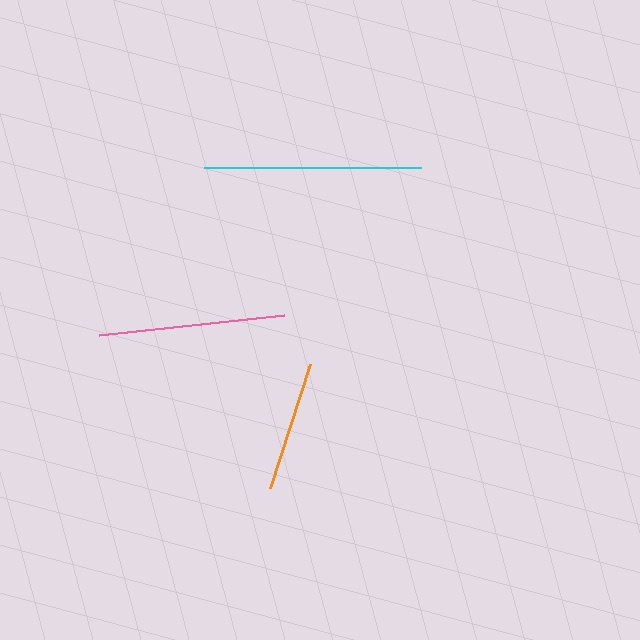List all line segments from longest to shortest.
From longest to shortest: cyan, pink, orange.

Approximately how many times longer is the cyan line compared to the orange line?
The cyan line is approximately 1.7 times the length of the orange line.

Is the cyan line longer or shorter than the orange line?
The cyan line is longer than the orange line.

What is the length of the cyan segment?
The cyan segment is approximately 217 pixels long.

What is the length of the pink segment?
The pink segment is approximately 186 pixels long.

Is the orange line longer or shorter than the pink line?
The pink line is longer than the orange line.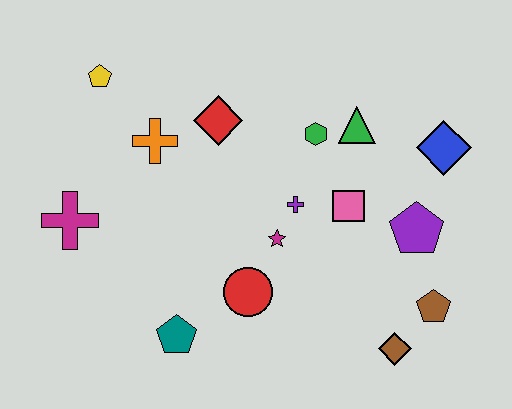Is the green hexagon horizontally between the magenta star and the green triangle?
Yes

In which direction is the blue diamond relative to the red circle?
The blue diamond is to the right of the red circle.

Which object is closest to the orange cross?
The red diamond is closest to the orange cross.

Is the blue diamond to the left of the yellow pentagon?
No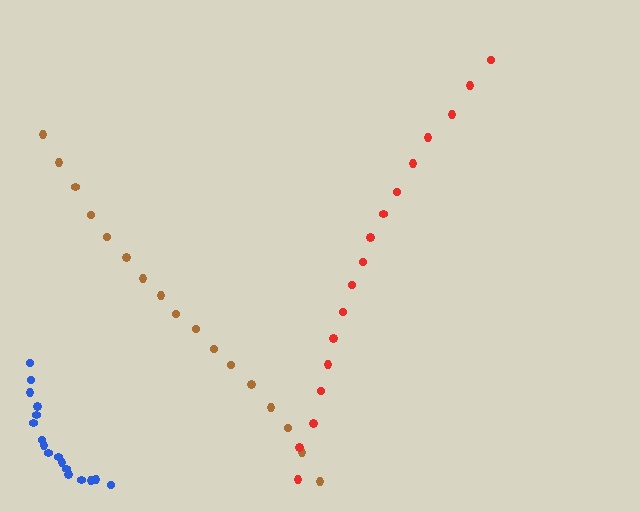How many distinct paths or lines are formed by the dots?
There are 3 distinct paths.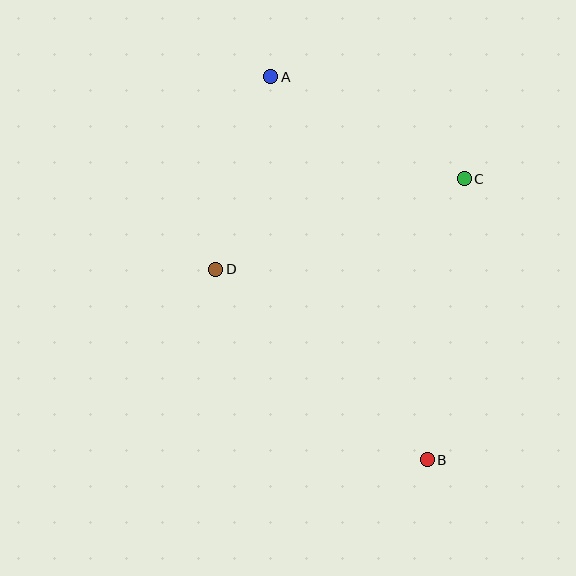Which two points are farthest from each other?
Points A and B are farthest from each other.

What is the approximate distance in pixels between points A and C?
The distance between A and C is approximately 219 pixels.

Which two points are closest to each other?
Points A and D are closest to each other.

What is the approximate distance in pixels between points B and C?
The distance between B and C is approximately 283 pixels.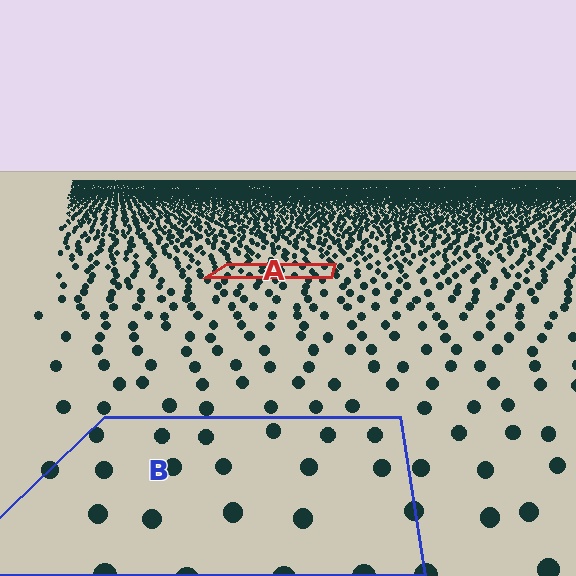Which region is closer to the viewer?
Region B is closer. The texture elements there are larger and more spread out.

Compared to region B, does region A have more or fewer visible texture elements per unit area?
Region A has more texture elements per unit area — they are packed more densely because it is farther away.